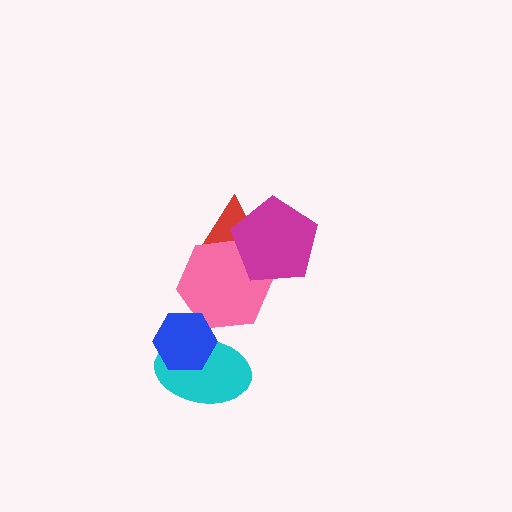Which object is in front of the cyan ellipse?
The blue hexagon is in front of the cyan ellipse.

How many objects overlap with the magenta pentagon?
2 objects overlap with the magenta pentagon.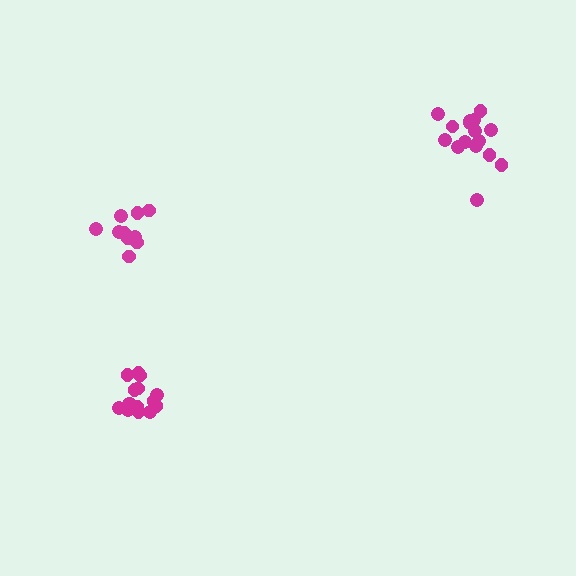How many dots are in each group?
Group 1: 16 dots, Group 2: 15 dots, Group 3: 10 dots (41 total).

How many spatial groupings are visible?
There are 3 spatial groupings.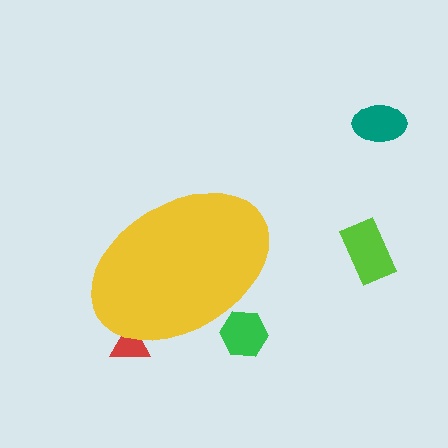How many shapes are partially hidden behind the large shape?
2 shapes are partially hidden.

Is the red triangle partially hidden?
Yes, the red triangle is partially hidden behind the yellow ellipse.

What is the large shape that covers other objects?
A yellow ellipse.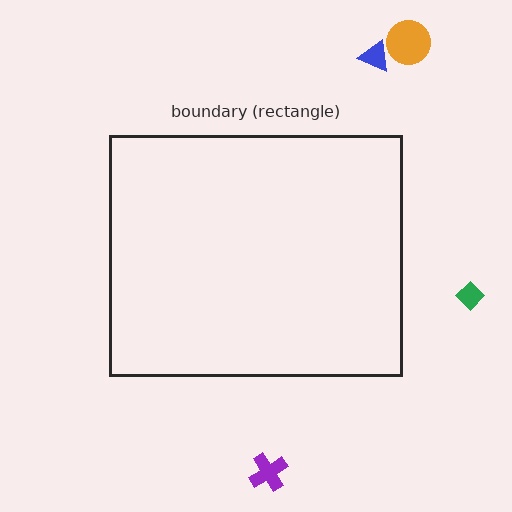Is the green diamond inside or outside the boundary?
Outside.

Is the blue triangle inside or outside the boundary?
Outside.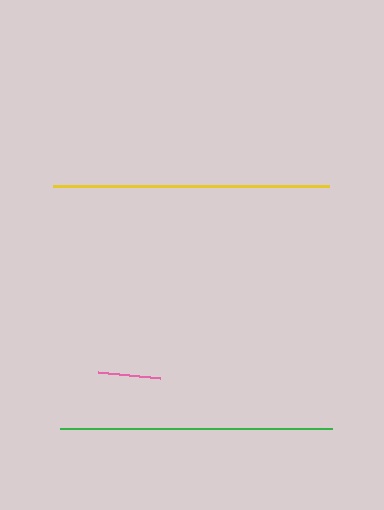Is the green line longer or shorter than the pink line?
The green line is longer than the pink line.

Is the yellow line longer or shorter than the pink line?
The yellow line is longer than the pink line.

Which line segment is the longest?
The yellow line is the longest at approximately 275 pixels.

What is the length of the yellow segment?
The yellow segment is approximately 275 pixels long.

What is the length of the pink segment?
The pink segment is approximately 62 pixels long.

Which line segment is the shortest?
The pink line is the shortest at approximately 62 pixels.